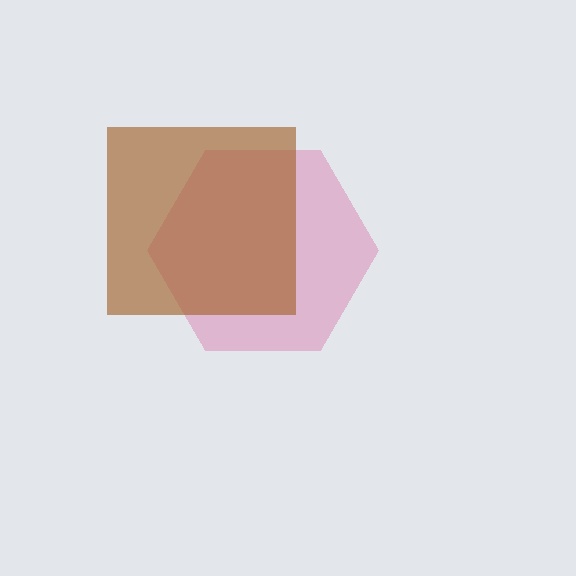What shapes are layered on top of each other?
The layered shapes are: a pink hexagon, a brown square.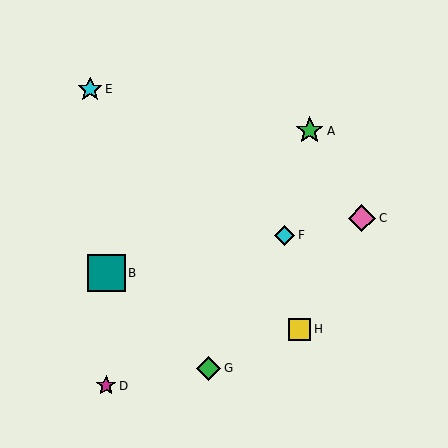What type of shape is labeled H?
Shape H is a yellow square.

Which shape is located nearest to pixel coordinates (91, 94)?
The cyan star (labeled E) at (90, 89) is nearest to that location.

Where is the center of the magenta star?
The center of the magenta star is at (106, 386).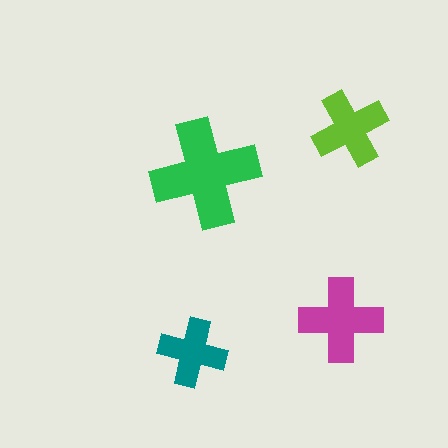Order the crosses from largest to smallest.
the green one, the magenta one, the lime one, the teal one.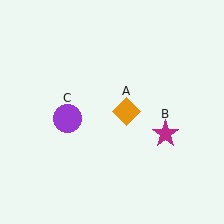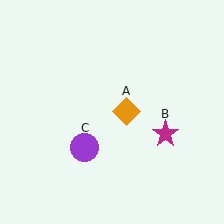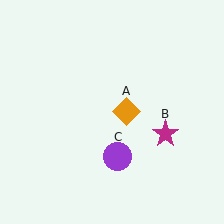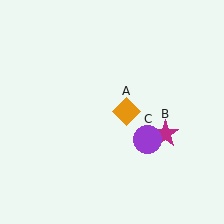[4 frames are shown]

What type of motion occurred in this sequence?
The purple circle (object C) rotated counterclockwise around the center of the scene.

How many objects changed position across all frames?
1 object changed position: purple circle (object C).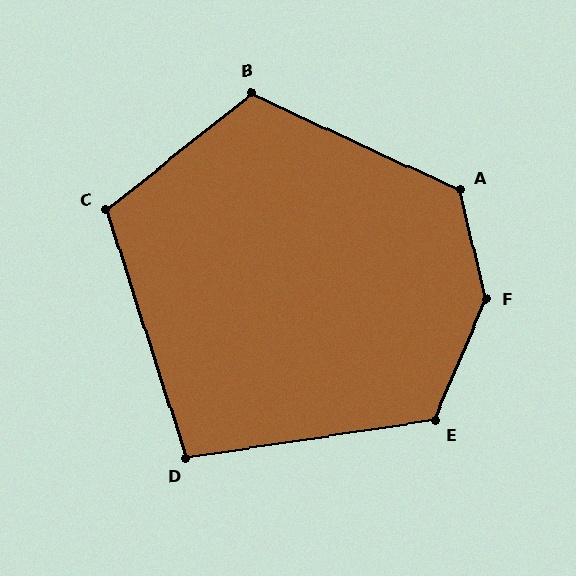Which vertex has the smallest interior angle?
D, at approximately 99 degrees.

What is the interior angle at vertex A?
Approximately 128 degrees (obtuse).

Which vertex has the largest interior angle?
F, at approximately 144 degrees.